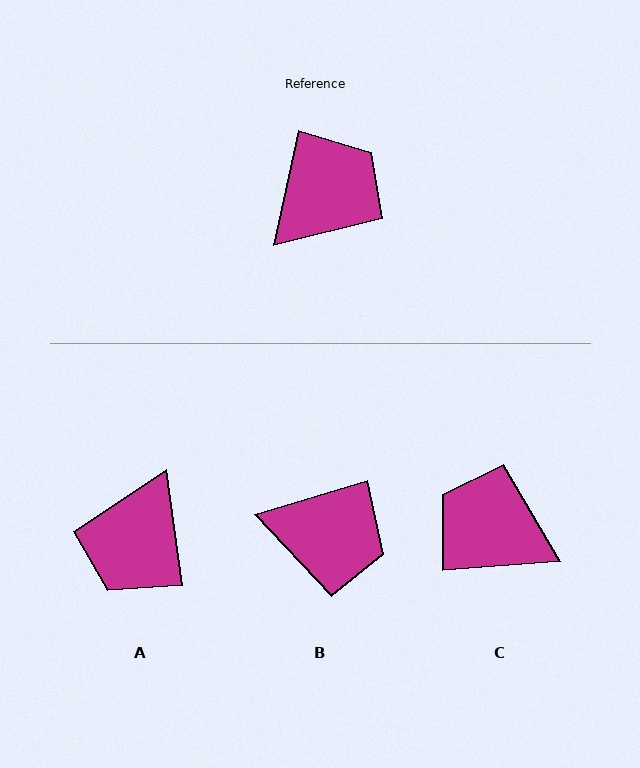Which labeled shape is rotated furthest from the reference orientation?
A, about 160 degrees away.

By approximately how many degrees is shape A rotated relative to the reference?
Approximately 160 degrees clockwise.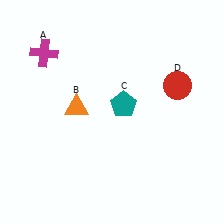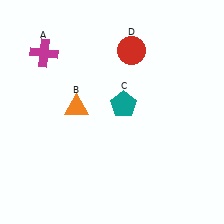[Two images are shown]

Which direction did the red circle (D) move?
The red circle (D) moved left.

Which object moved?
The red circle (D) moved left.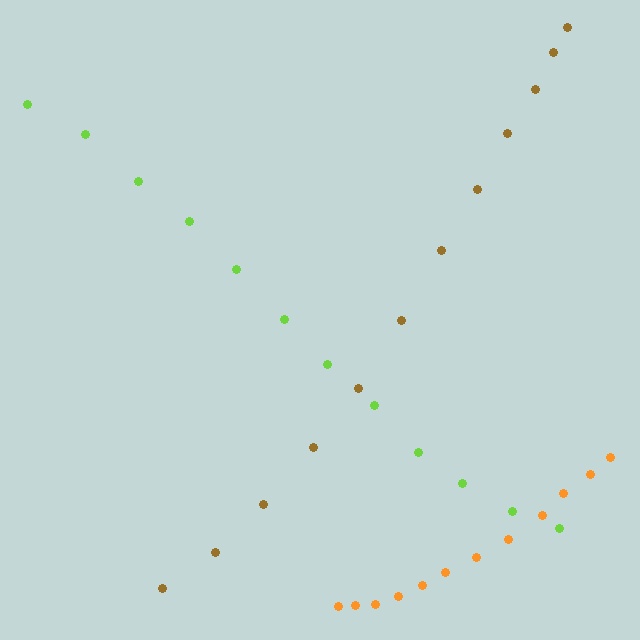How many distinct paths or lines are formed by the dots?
There are 3 distinct paths.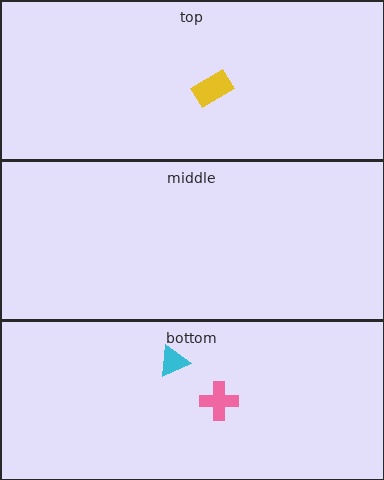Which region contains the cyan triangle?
The bottom region.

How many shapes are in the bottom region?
2.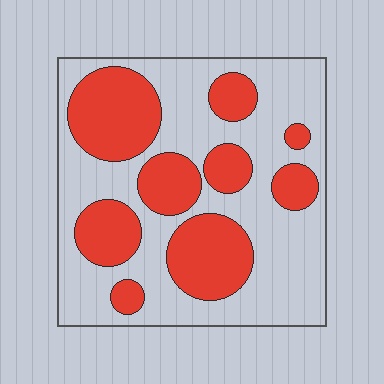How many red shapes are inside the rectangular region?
9.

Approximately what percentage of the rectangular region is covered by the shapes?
Approximately 40%.